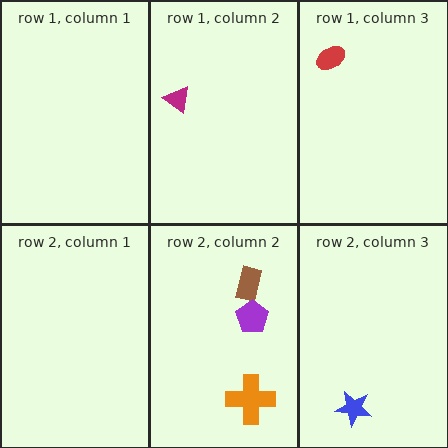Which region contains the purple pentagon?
The row 2, column 2 region.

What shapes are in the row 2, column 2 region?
The brown rectangle, the purple pentagon, the orange cross.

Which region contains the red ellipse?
The row 1, column 3 region.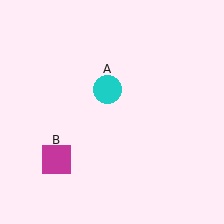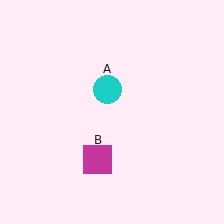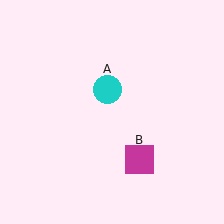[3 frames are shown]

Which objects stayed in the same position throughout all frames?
Cyan circle (object A) remained stationary.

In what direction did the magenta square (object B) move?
The magenta square (object B) moved right.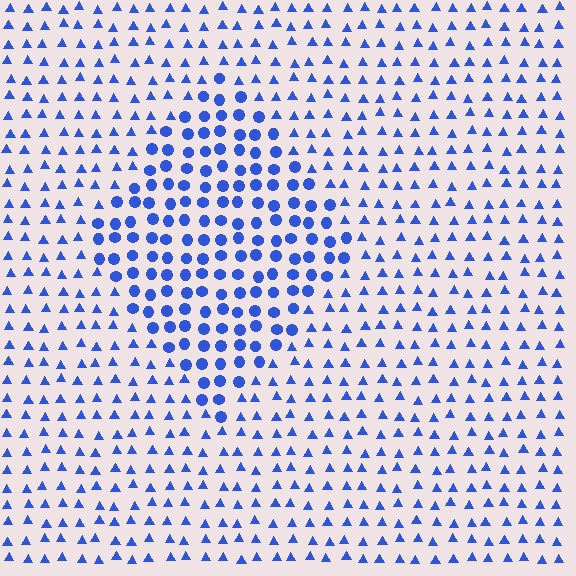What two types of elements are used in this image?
The image uses circles inside the diamond region and triangles outside it.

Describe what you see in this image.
The image is filled with small blue elements arranged in a uniform grid. A diamond-shaped region contains circles, while the surrounding area contains triangles. The boundary is defined purely by the change in element shape.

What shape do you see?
I see a diamond.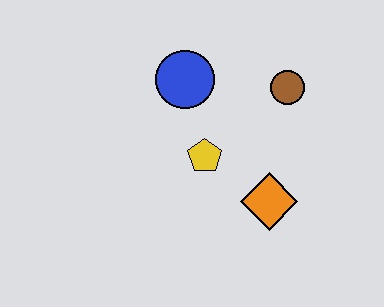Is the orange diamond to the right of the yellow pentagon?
Yes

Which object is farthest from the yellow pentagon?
The brown circle is farthest from the yellow pentagon.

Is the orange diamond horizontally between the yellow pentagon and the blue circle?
No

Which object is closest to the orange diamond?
The yellow pentagon is closest to the orange diamond.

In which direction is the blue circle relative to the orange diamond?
The blue circle is above the orange diamond.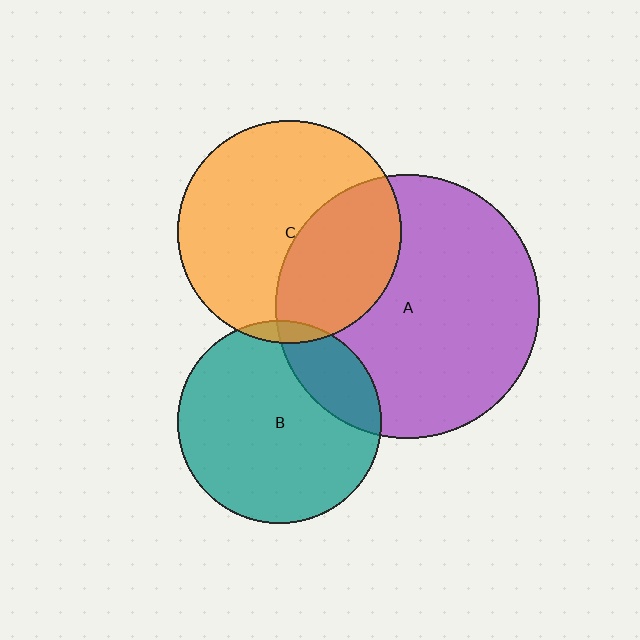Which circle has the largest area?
Circle A (purple).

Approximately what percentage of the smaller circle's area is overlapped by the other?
Approximately 5%.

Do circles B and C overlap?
Yes.